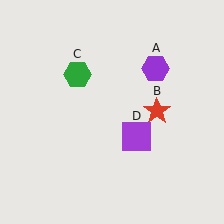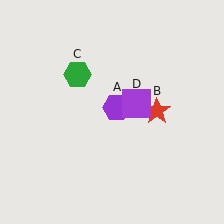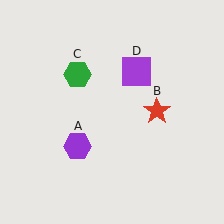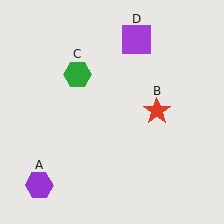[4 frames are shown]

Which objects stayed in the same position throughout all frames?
Red star (object B) and green hexagon (object C) remained stationary.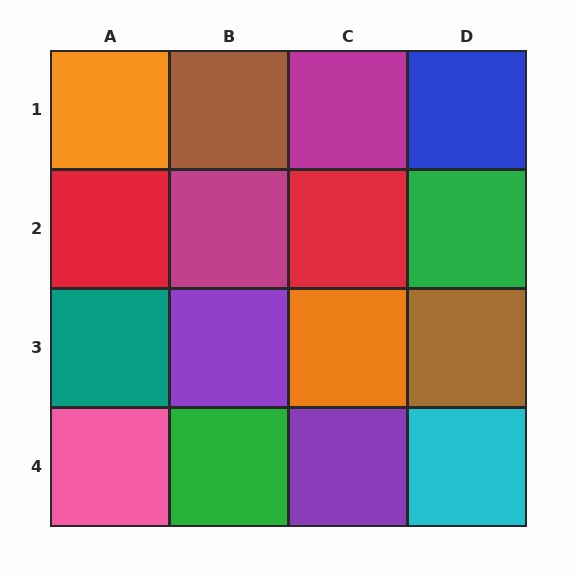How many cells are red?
2 cells are red.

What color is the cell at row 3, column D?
Brown.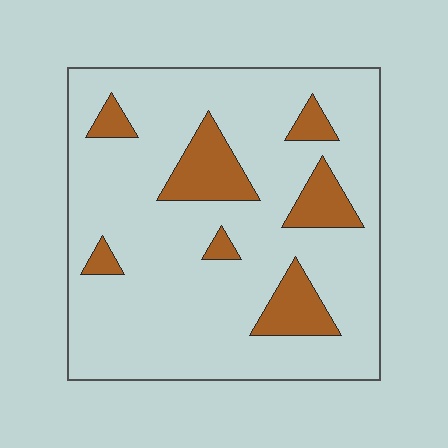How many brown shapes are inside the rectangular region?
7.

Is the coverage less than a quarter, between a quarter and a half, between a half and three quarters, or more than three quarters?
Less than a quarter.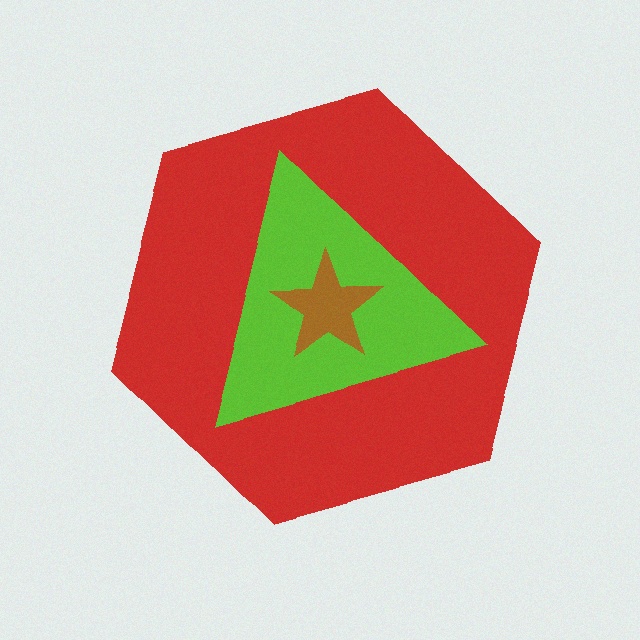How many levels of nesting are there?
3.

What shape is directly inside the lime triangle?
The brown star.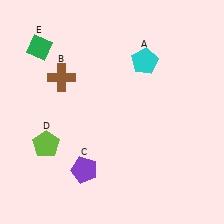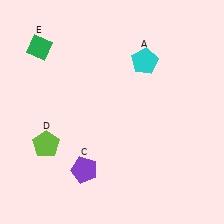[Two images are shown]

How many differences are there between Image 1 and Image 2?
There is 1 difference between the two images.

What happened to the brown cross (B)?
The brown cross (B) was removed in Image 2. It was in the top-left area of Image 1.